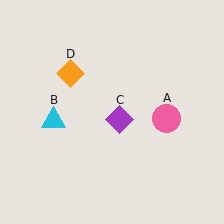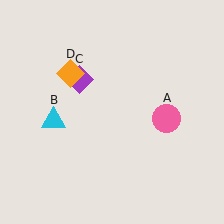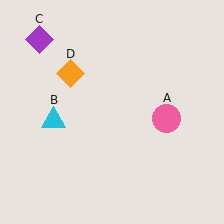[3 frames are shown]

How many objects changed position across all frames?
1 object changed position: purple diamond (object C).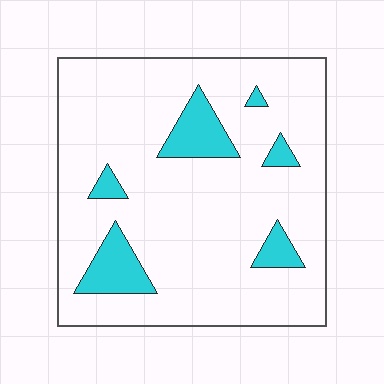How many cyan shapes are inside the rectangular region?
6.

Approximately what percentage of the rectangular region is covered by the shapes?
Approximately 15%.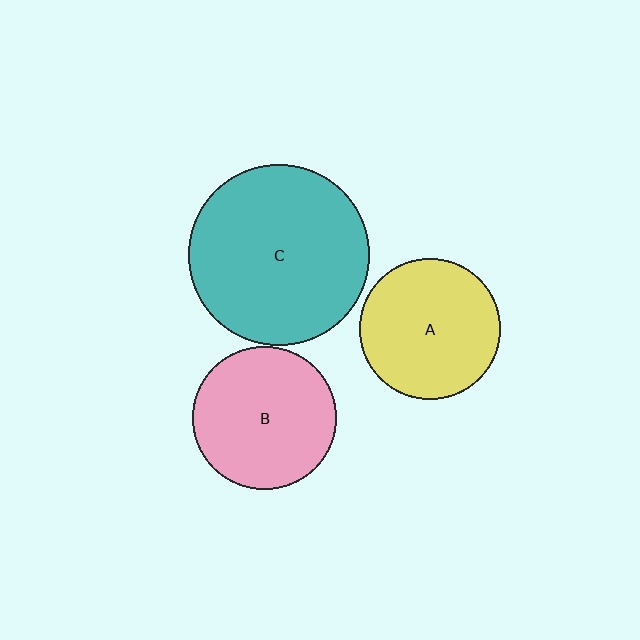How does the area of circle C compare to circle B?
Approximately 1.6 times.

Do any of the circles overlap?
No, none of the circles overlap.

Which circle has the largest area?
Circle C (teal).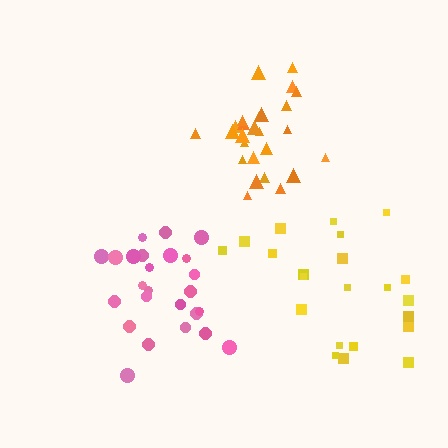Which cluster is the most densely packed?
Orange.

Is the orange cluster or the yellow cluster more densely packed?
Orange.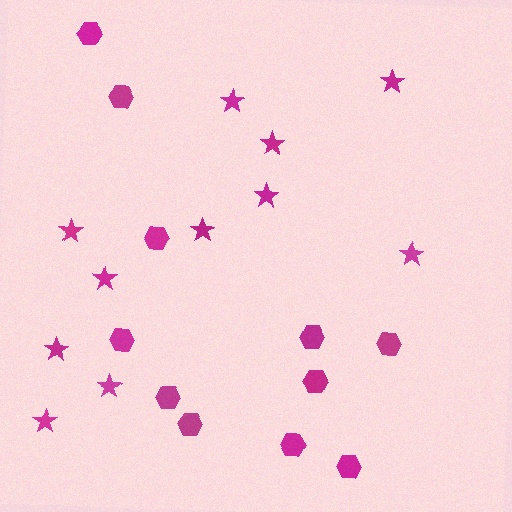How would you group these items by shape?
There are 2 groups: one group of hexagons (11) and one group of stars (11).